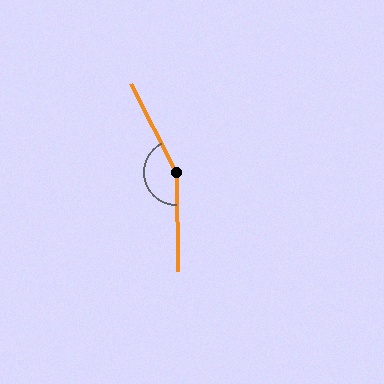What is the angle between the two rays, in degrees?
Approximately 153 degrees.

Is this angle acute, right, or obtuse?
It is obtuse.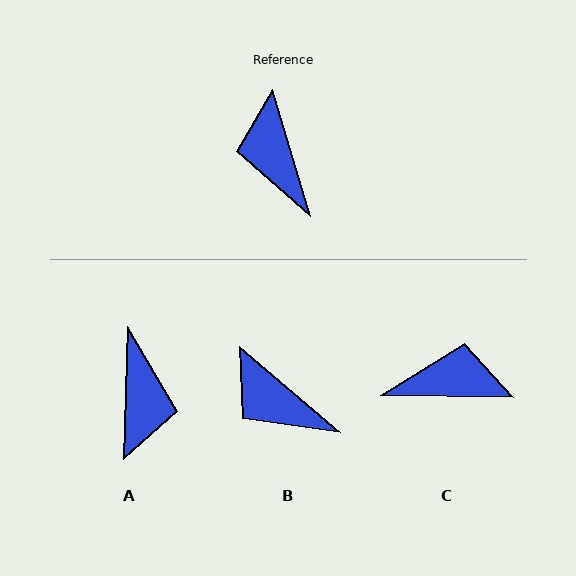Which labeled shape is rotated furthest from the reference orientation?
A, about 162 degrees away.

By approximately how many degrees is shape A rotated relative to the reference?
Approximately 162 degrees counter-clockwise.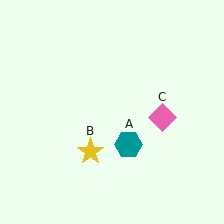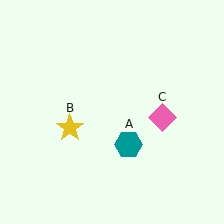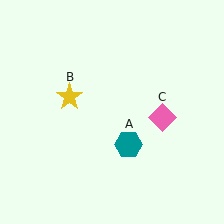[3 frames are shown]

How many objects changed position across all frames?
1 object changed position: yellow star (object B).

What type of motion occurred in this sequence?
The yellow star (object B) rotated clockwise around the center of the scene.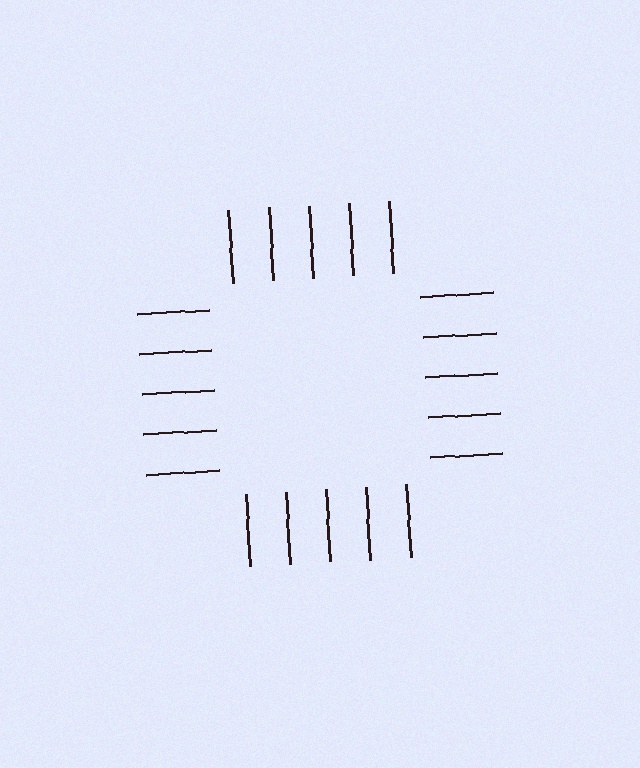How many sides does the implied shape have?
4 sides — the line-ends trace a square.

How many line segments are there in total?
20 — 5 along each of the 4 edges.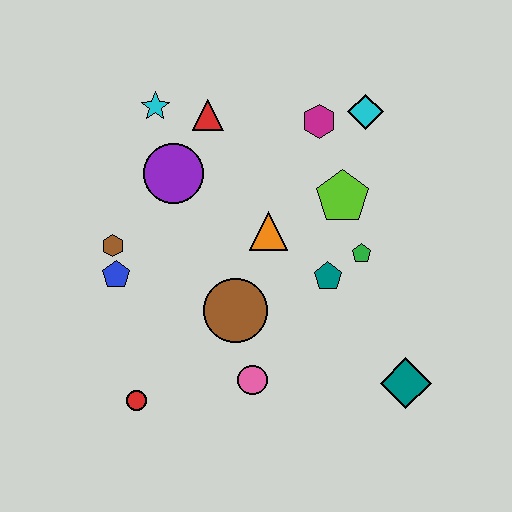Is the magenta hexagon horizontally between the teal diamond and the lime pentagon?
No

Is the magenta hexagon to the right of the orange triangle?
Yes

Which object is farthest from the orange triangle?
The red circle is farthest from the orange triangle.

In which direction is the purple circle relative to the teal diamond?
The purple circle is to the left of the teal diamond.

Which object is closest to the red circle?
The pink circle is closest to the red circle.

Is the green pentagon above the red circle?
Yes